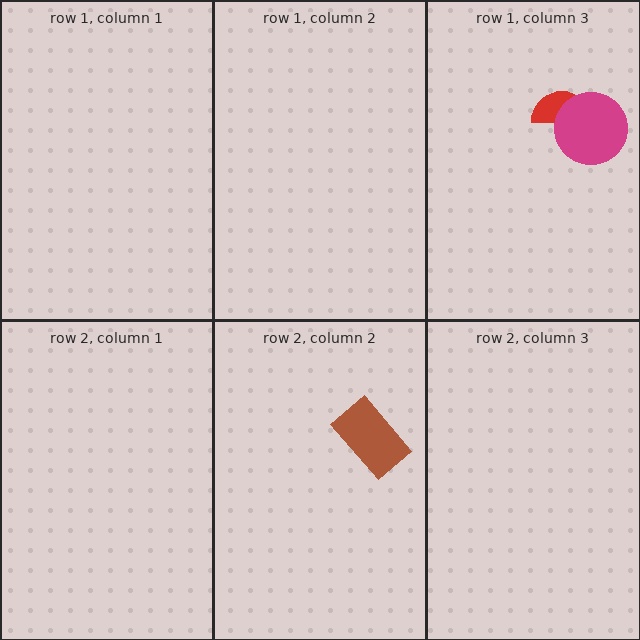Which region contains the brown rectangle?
The row 2, column 2 region.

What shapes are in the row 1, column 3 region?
The red semicircle, the magenta circle.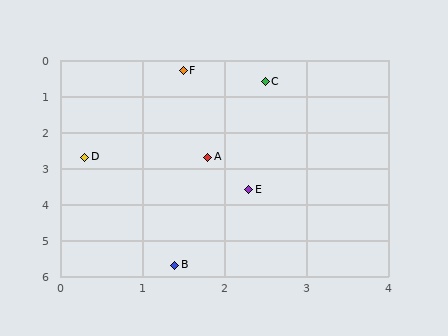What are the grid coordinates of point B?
Point B is at approximately (1.4, 5.7).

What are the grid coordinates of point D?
Point D is at approximately (0.3, 2.7).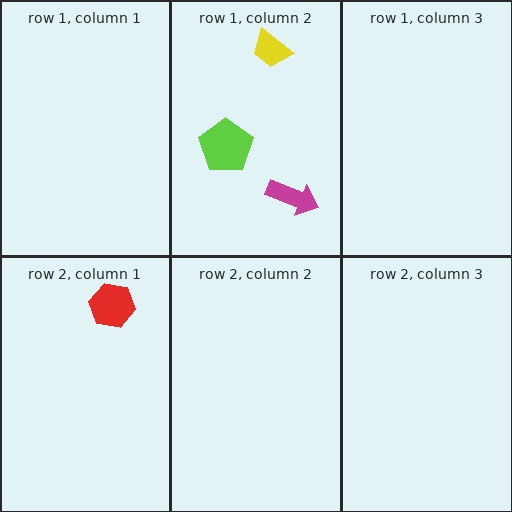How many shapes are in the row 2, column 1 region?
1.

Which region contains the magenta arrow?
The row 1, column 2 region.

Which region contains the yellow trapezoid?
The row 1, column 2 region.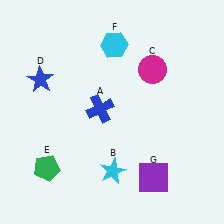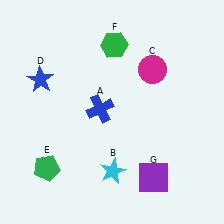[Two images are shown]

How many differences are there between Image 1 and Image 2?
There is 1 difference between the two images.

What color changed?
The hexagon (F) changed from cyan in Image 1 to green in Image 2.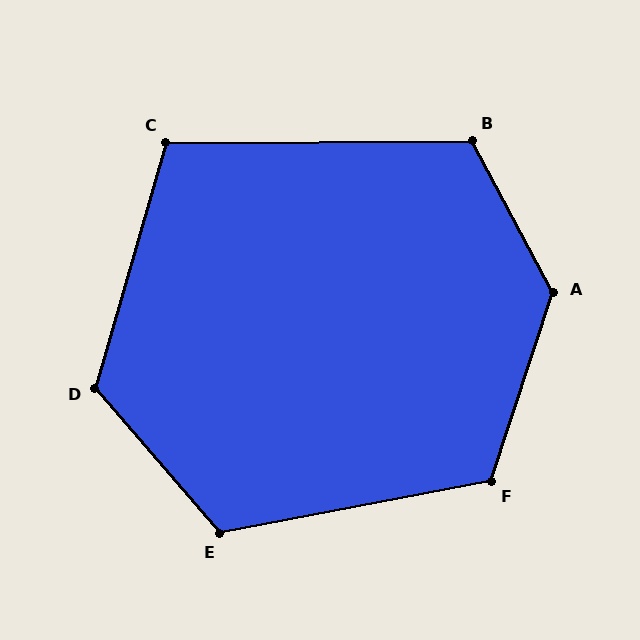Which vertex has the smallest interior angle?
C, at approximately 106 degrees.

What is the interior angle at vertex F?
Approximately 119 degrees (obtuse).